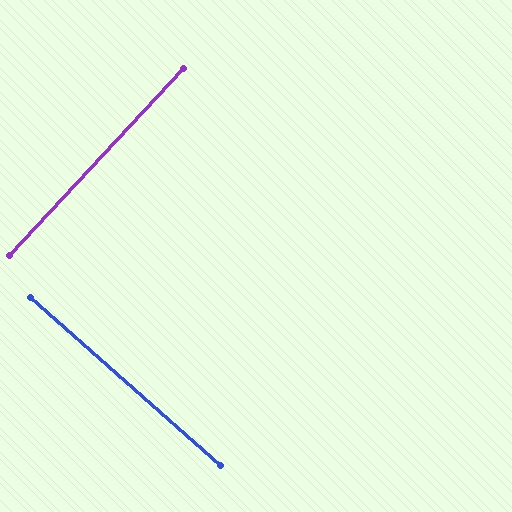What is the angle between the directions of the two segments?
Approximately 89 degrees.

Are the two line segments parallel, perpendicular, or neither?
Perpendicular — they meet at approximately 89°.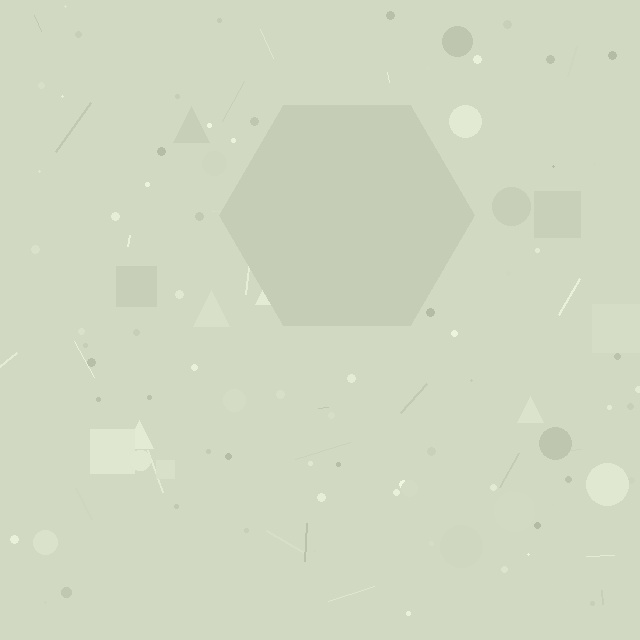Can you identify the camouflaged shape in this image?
The camouflaged shape is a hexagon.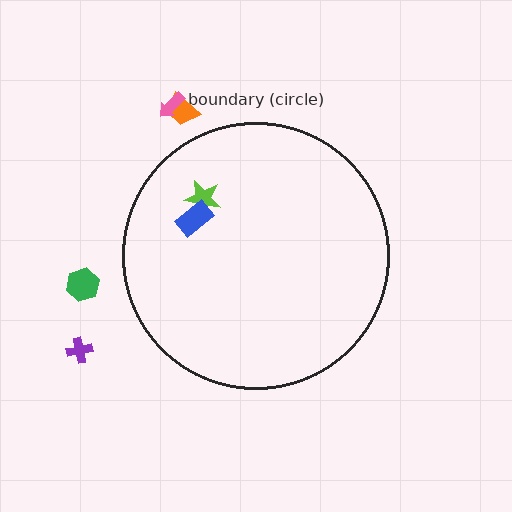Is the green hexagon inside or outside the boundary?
Outside.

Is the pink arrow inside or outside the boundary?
Outside.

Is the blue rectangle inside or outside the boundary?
Inside.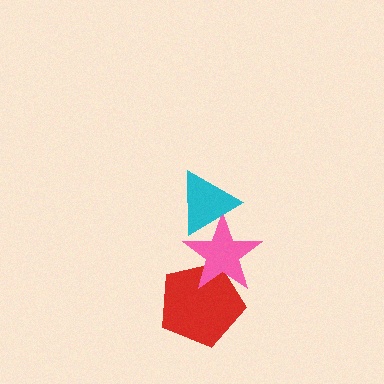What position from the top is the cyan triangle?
The cyan triangle is 1st from the top.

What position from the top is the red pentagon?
The red pentagon is 3rd from the top.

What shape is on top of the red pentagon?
The pink star is on top of the red pentagon.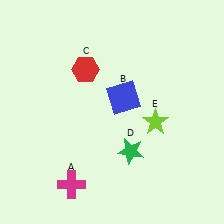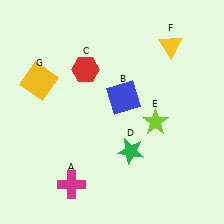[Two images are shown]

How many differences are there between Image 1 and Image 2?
There are 2 differences between the two images.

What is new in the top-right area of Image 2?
A yellow triangle (F) was added in the top-right area of Image 2.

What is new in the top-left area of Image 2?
A yellow square (G) was added in the top-left area of Image 2.